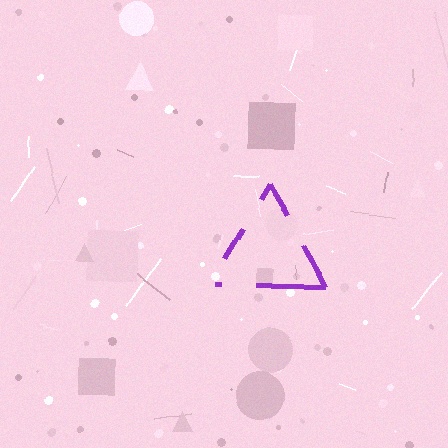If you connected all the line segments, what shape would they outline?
They would outline a triangle.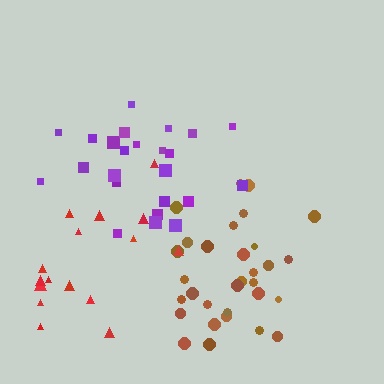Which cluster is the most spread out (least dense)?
Red.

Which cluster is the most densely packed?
Brown.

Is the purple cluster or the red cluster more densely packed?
Purple.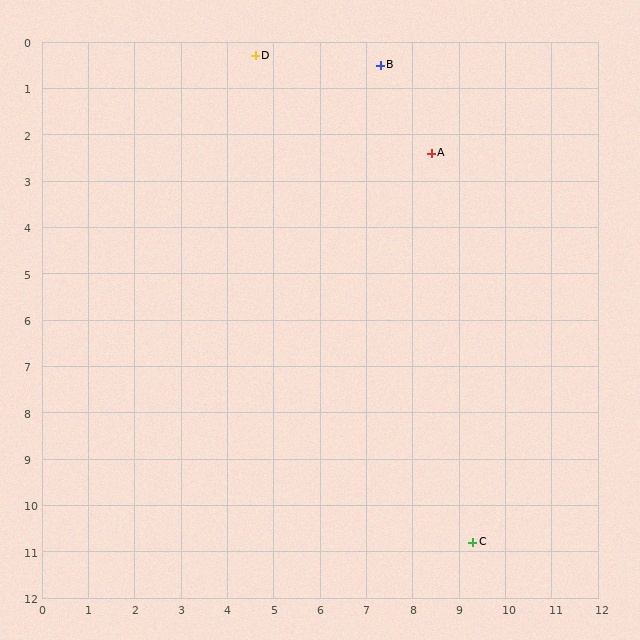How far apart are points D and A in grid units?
Points D and A are about 4.3 grid units apart.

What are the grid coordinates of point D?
Point D is at approximately (4.6, 0.3).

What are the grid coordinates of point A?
Point A is at approximately (8.4, 2.4).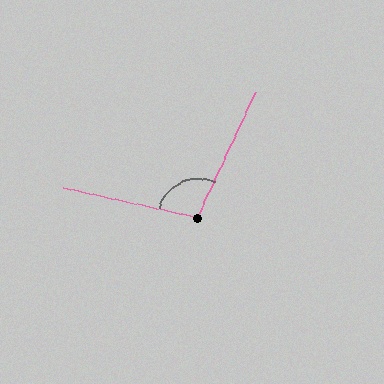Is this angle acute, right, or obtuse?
It is obtuse.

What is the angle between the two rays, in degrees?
Approximately 102 degrees.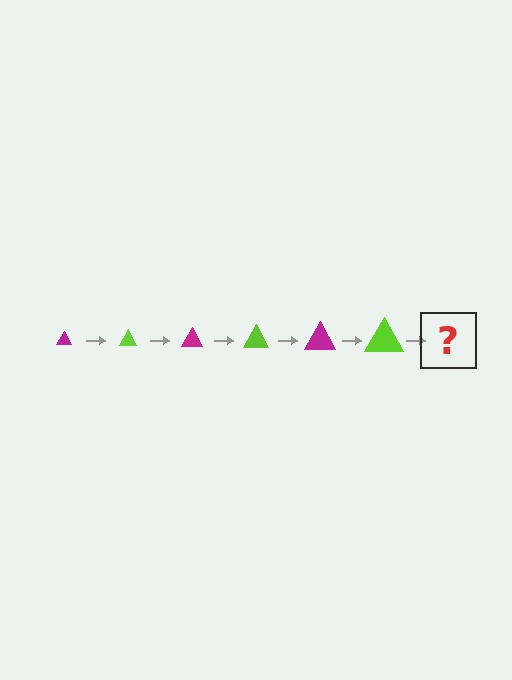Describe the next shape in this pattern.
It should be a magenta triangle, larger than the previous one.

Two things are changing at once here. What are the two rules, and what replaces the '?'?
The two rules are that the triangle grows larger each step and the color cycles through magenta and lime. The '?' should be a magenta triangle, larger than the previous one.